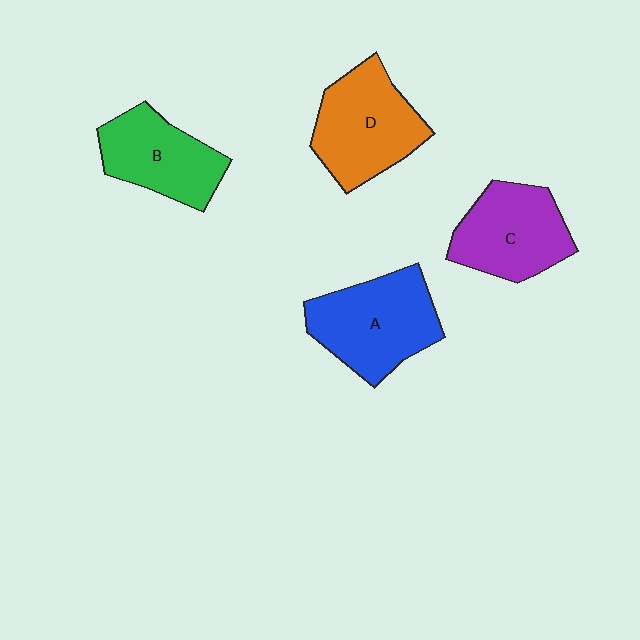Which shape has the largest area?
Shape A (blue).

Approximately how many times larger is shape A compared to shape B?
Approximately 1.2 times.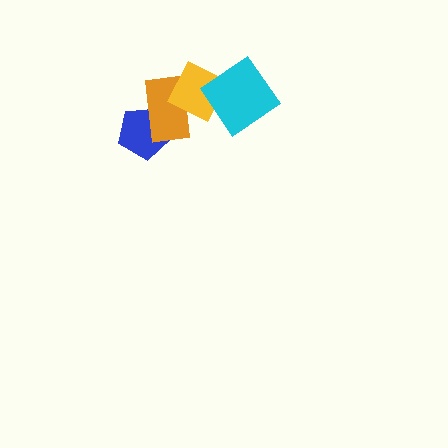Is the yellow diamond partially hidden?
Yes, it is partially covered by another shape.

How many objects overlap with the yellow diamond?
2 objects overlap with the yellow diamond.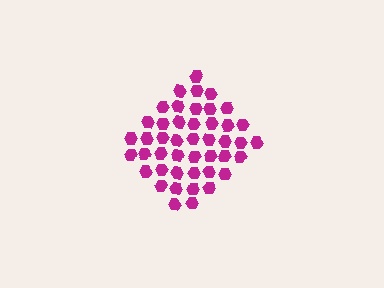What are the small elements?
The small elements are hexagons.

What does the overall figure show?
The overall figure shows a diamond.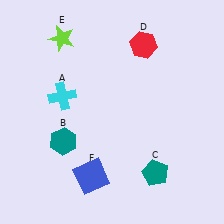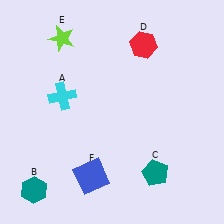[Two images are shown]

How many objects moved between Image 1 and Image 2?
1 object moved between the two images.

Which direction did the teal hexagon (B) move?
The teal hexagon (B) moved down.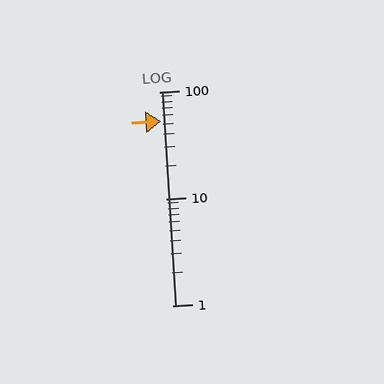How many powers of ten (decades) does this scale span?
The scale spans 2 decades, from 1 to 100.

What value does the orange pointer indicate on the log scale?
The pointer indicates approximately 53.